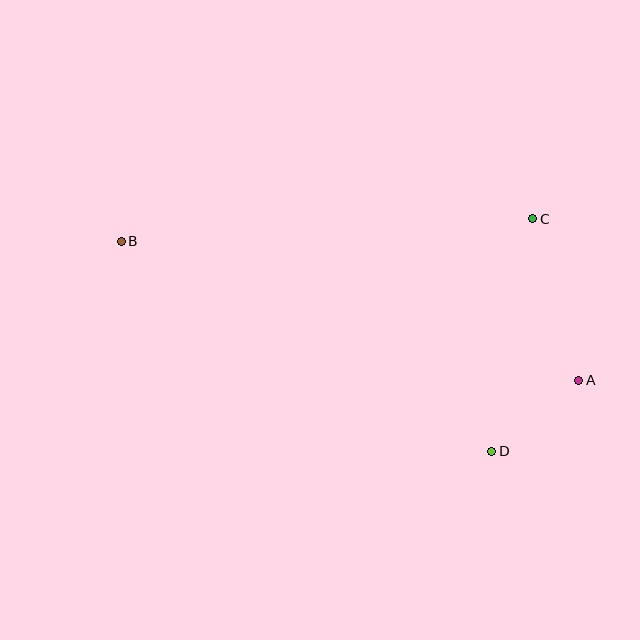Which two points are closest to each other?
Points A and D are closest to each other.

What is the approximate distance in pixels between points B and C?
The distance between B and C is approximately 412 pixels.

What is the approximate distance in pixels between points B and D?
The distance between B and D is approximately 426 pixels.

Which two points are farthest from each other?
Points A and B are farthest from each other.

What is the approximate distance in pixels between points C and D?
The distance between C and D is approximately 236 pixels.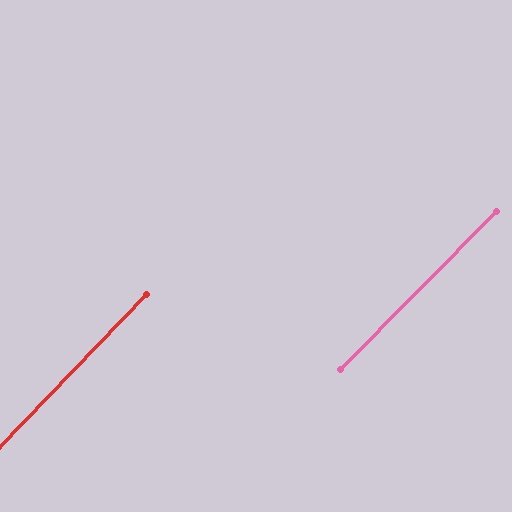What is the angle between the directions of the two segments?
Approximately 1 degree.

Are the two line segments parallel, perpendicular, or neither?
Parallel — their directions differ by only 0.5°.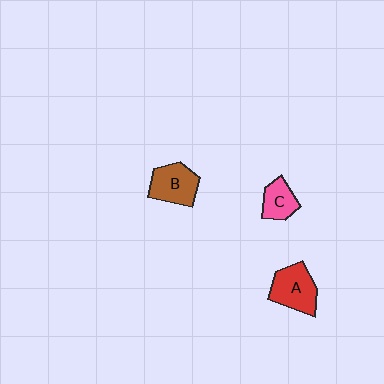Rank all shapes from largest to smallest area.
From largest to smallest: A (red), B (brown), C (pink).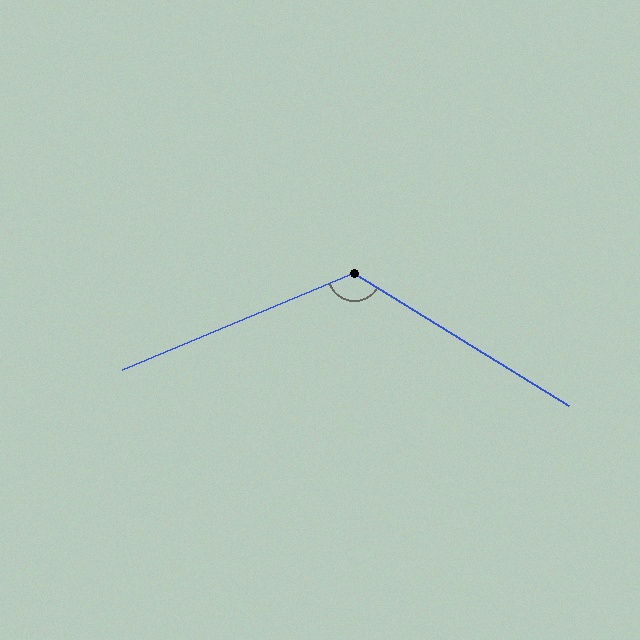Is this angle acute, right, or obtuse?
It is obtuse.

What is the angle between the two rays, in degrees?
Approximately 126 degrees.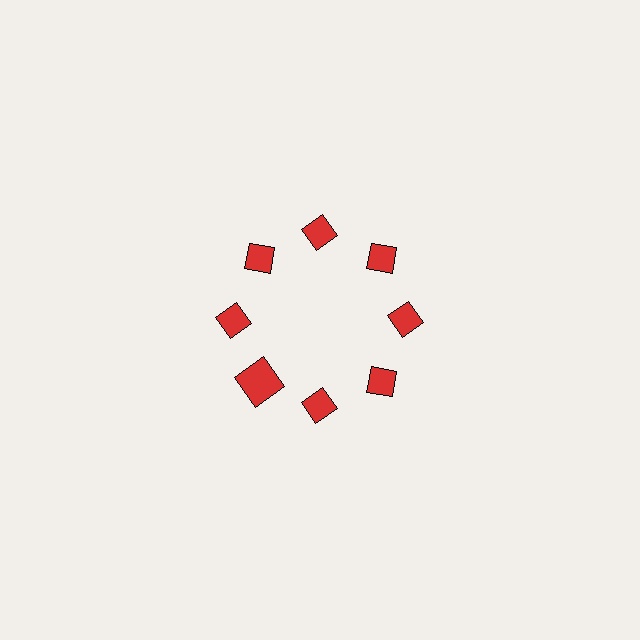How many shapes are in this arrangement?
There are 8 shapes arranged in a ring pattern.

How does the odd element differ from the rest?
It has a different shape: square instead of diamond.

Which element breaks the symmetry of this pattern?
The red square at roughly the 8 o'clock position breaks the symmetry. All other shapes are red diamonds.